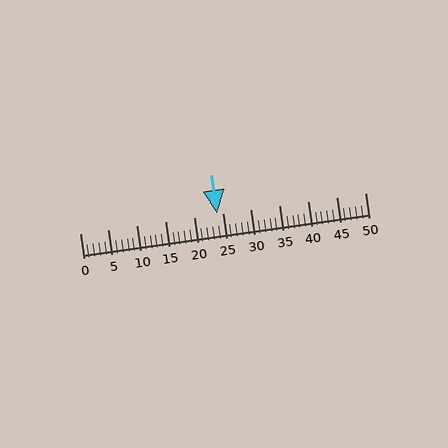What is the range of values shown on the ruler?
The ruler shows values from 0 to 50.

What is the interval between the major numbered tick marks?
The major tick marks are spaced 5 units apart.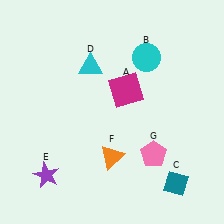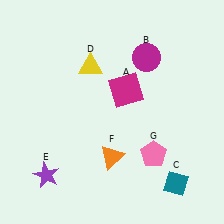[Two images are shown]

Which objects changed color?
B changed from cyan to magenta. D changed from cyan to yellow.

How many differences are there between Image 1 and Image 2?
There are 2 differences between the two images.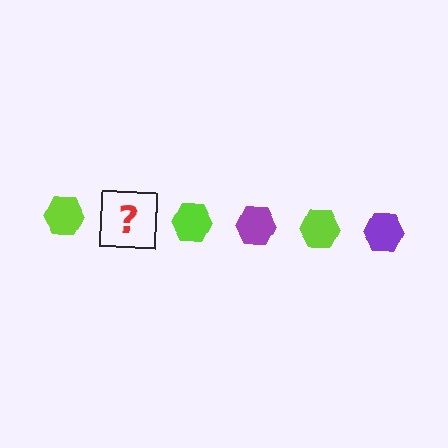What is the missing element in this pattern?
The missing element is a purple hexagon.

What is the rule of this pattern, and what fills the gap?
The rule is that the pattern cycles through lime, purple hexagons. The gap should be filled with a purple hexagon.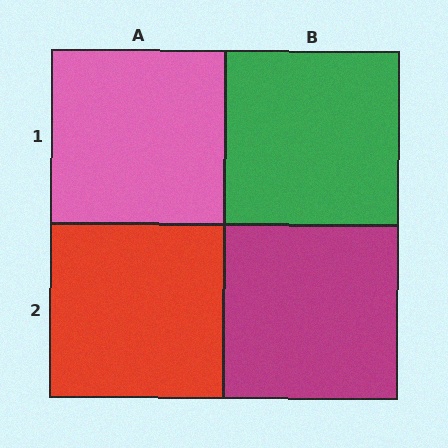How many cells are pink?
1 cell is pink.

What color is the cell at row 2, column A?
Red.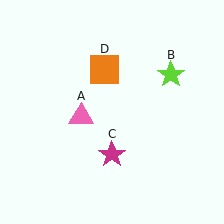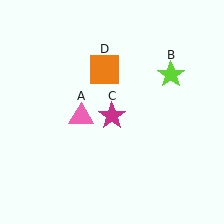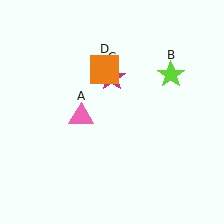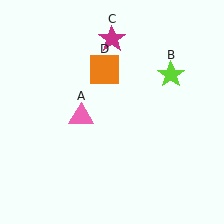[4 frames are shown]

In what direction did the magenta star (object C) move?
The magenta star (object C) moved up.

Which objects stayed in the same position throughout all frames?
Pink triangle (object A) and lime star (object B) and orange square (object D) remained stationary.